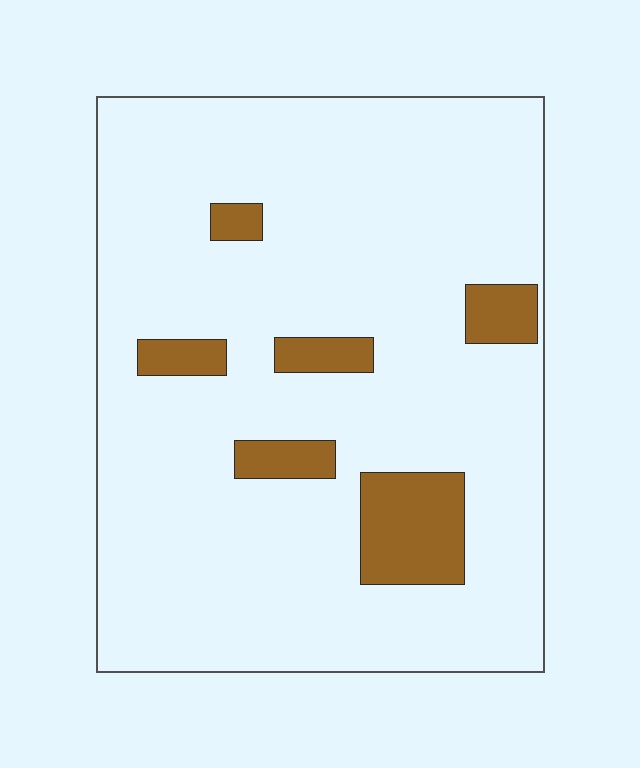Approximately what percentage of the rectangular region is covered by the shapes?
Approximately 10%.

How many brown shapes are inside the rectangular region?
6.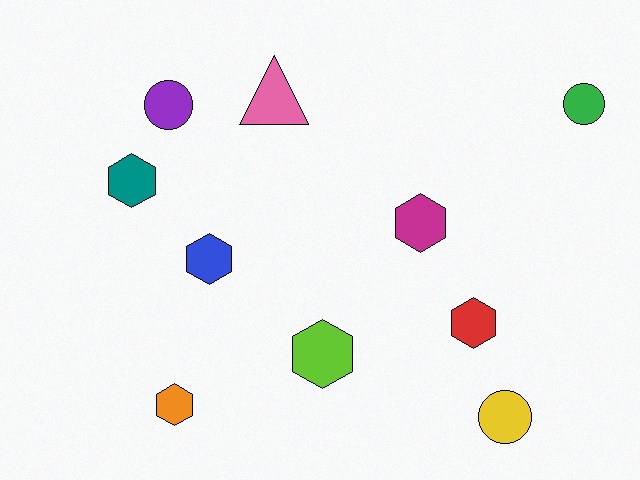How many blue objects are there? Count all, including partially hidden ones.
There is 1 blue object.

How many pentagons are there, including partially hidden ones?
There are no pentagons.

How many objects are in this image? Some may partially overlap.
There are 10 objects.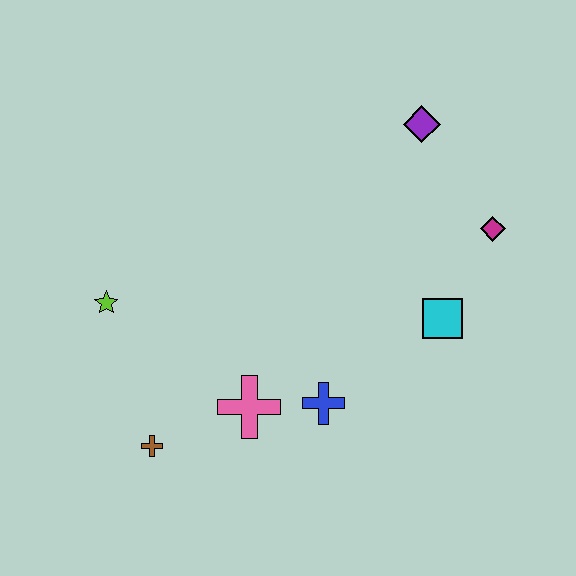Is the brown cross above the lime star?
No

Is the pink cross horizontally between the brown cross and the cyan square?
Yes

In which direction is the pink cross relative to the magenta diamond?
The pink cross is to the left of the magenta diamond.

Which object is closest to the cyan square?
The magenta diamond is closest to the cyan square.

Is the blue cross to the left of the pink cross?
No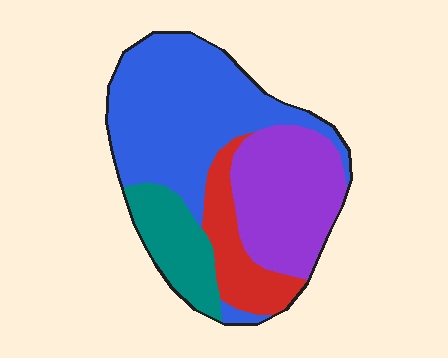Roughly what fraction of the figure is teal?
Teal takes up less than a sixth of the figure.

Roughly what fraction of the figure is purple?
Purple takes up about one quarter (1/4) of the figure.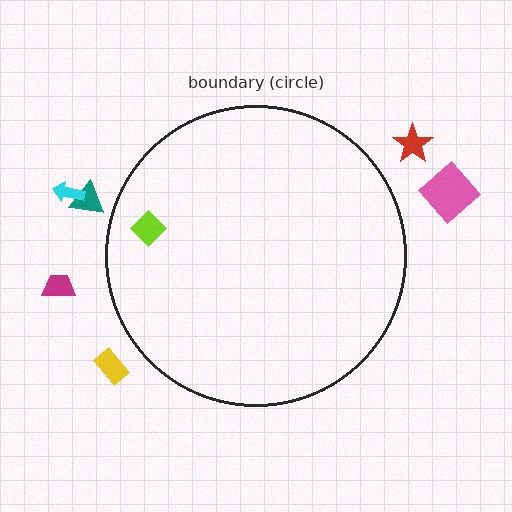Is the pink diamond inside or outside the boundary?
Outside.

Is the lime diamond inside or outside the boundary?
Inside.